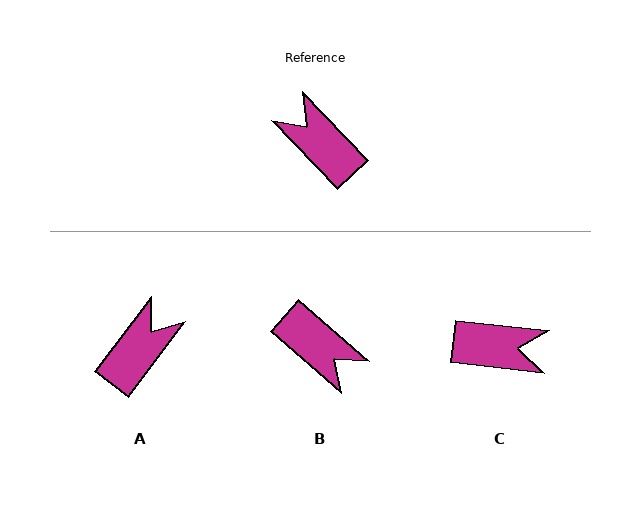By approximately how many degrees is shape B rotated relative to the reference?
Approximately 174 degrees clockwise.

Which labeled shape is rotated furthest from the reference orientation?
B, about 174 degrees away.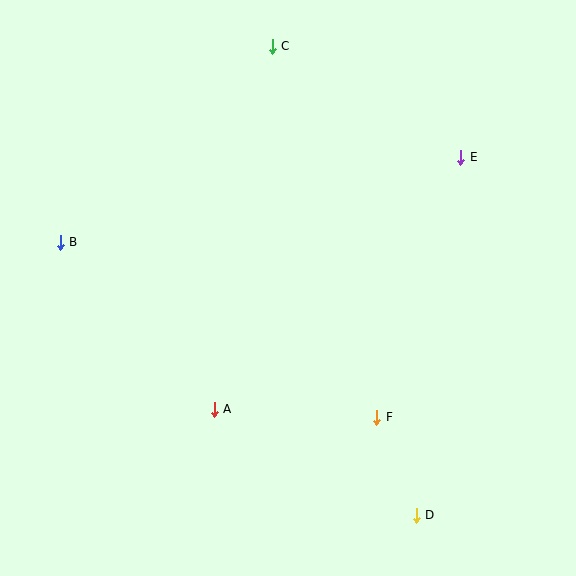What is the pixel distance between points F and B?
The distance between F and B is 362 pixels.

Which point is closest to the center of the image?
Point A at (214, 409) is closest to the center.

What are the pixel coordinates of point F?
Point F is at (377, 417).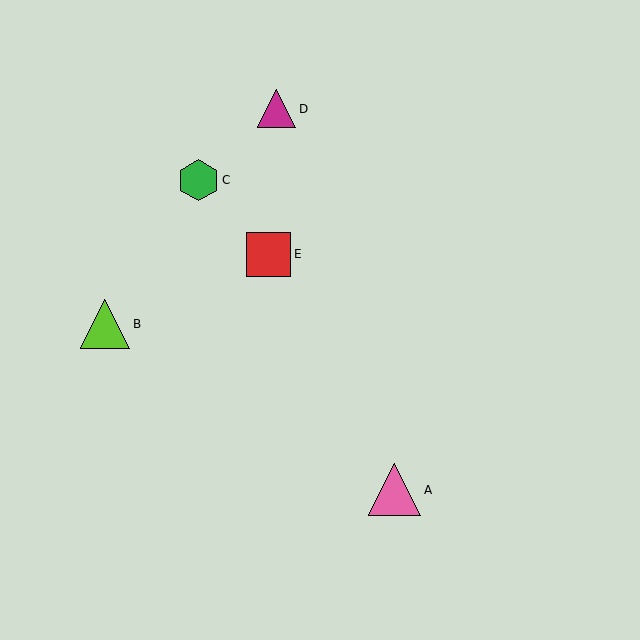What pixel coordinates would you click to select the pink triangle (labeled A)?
Click at (395, 490) to select the pink triangle A.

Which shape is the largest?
The pink triangle (labeled A) is the largest.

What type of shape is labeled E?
Shape E is a red square.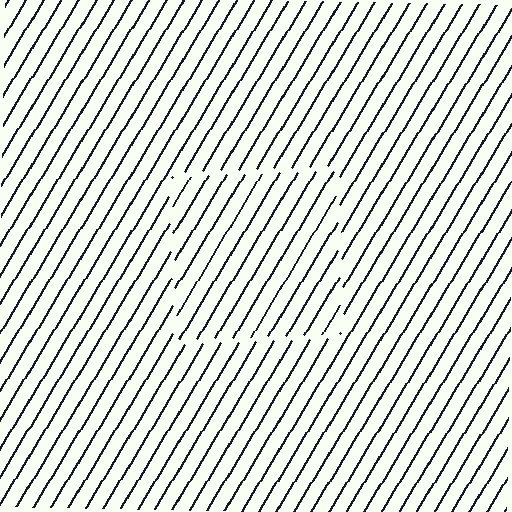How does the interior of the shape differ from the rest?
The interior of the shape contains the same grating, shifted by half a period — the contour is defined by the phase discontinuity where line-ends from the inner and outer gratings abut.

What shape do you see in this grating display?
An illusory square. The interior of the shape contains the same grating, shifted by half a period — the contour is defined by the phase discontinuity where line-ends from the inner and outer gratings abut.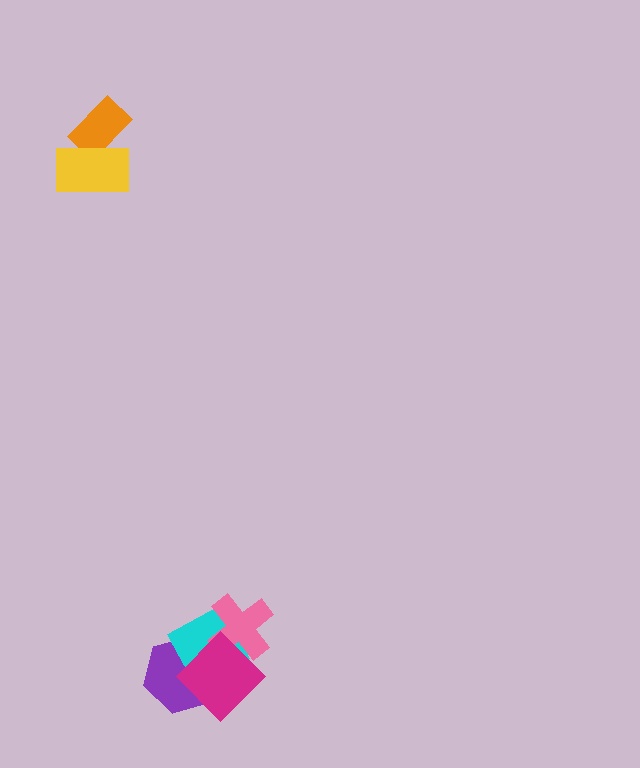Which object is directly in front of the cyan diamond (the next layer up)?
The pink cross is directly in front of the cyan diamond.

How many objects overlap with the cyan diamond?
3 objects overlap with the cyan diamond.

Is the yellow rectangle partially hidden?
No, no other shape covers it.